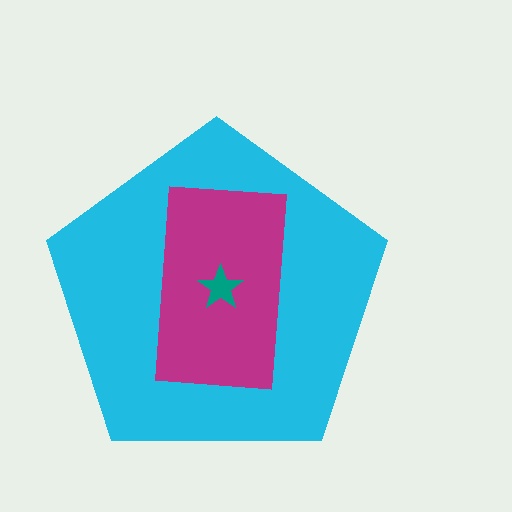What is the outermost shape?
The cyan pentagon.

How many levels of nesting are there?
3.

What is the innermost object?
The teal star.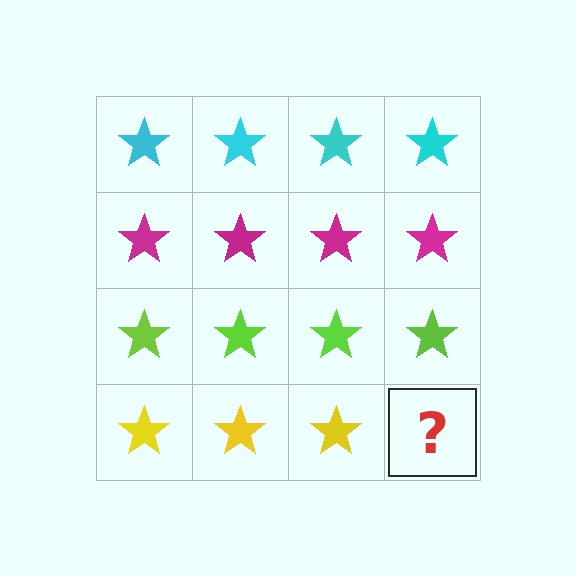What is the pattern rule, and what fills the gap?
The rule is that each row has a consistent color. The gap should be filled with a yellow star.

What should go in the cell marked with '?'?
The missing cell should contain a yellow star.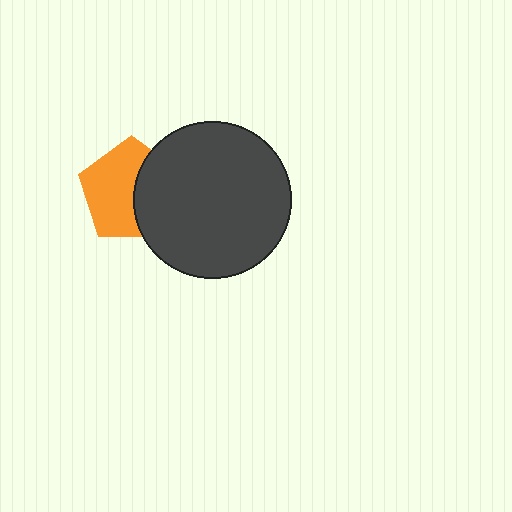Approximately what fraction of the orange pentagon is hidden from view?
Roughly 41% of the orange pentagon is hidden behind the dark gray circle.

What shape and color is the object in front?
The object in front is a dark gray circle.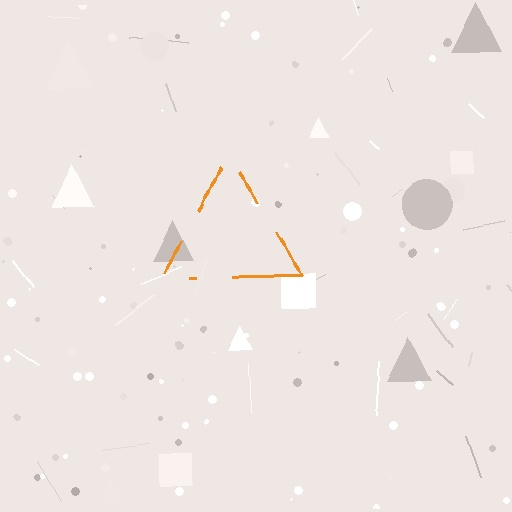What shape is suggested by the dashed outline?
The dashed outline suggests a triangle.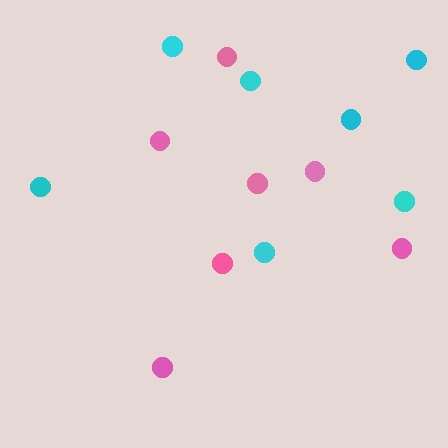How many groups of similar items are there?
There are 2 groups: one group of pink circles (7) and one group of cyan circles (7).